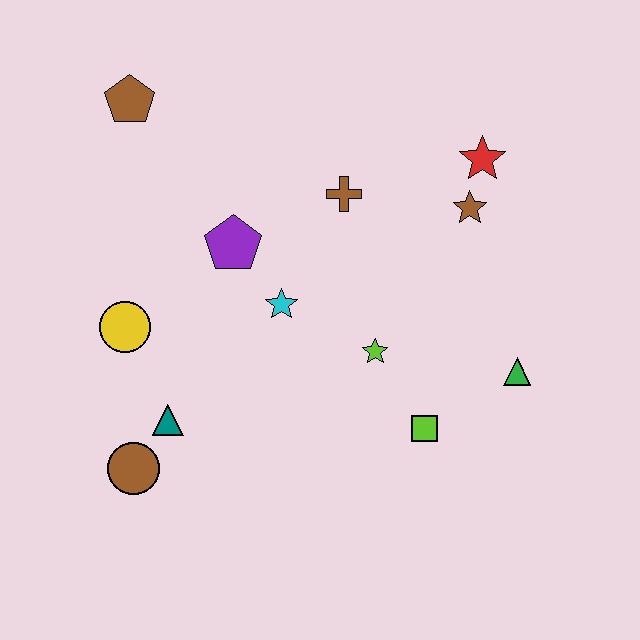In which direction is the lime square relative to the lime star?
The lime square is below the lime star.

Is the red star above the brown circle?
Yes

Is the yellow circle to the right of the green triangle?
No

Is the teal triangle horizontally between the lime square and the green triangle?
No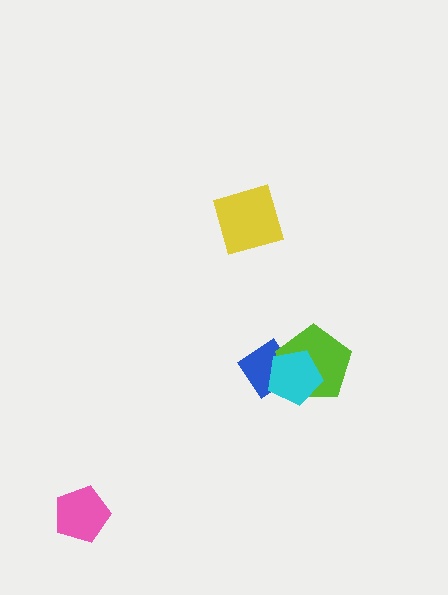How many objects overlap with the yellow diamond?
0 objects overlap with the yellow diamond.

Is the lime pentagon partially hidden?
Yes, it is partially covered by another shape.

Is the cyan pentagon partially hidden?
No, no other shape covers it.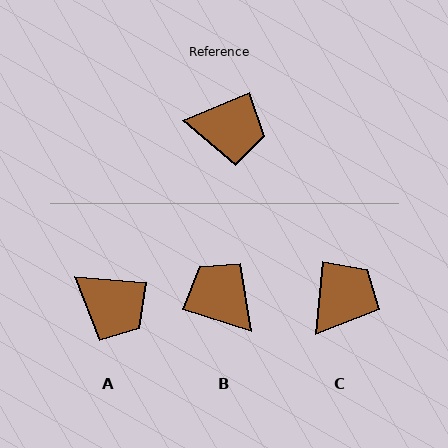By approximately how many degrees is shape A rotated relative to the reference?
Approximately 28 degrees clockwise.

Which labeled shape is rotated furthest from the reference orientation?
B, about 140 degrees away.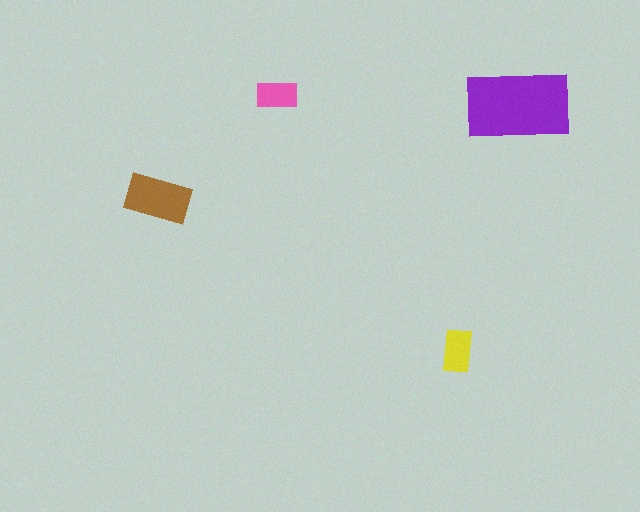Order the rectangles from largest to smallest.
the purple one, the brown one, the yellow one, the pink one.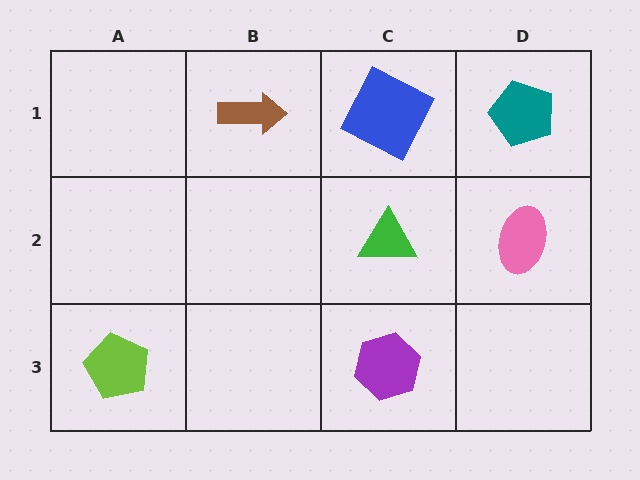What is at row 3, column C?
A purple hexagon.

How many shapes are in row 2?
2 shapes.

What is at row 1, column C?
A blue square.